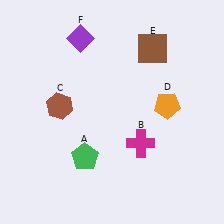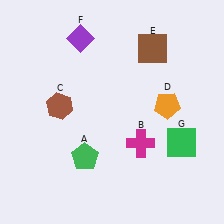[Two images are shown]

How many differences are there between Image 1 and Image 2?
There is 1 difference between the two images.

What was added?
A green square (G) was added in Image 2.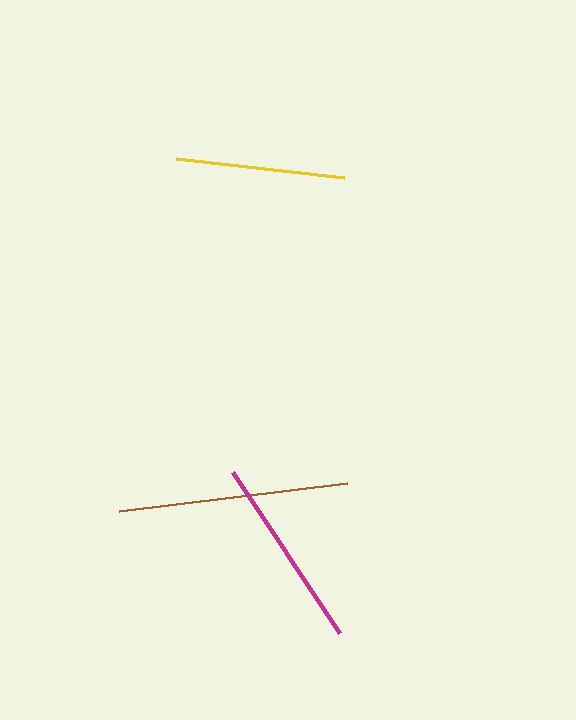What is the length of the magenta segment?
The magenta segment is approximately 194 pixels long.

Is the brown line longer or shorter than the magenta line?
The brown line is longer than the magenta line.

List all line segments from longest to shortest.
From longest to shortest: brown, magenta, yellow.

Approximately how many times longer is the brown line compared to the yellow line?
The brown line is approximately 1.4 times the length of the yellow line.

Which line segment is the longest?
The brown line is the longest at approximately 230 pixels.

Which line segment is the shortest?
The yellow line is the shortest at approximately 169 pixels.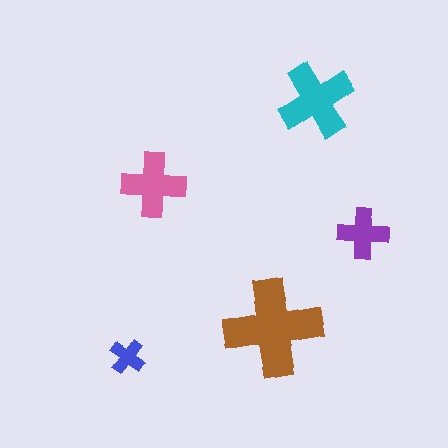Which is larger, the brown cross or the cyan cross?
The brown one.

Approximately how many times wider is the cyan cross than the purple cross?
About 1.5 times wider.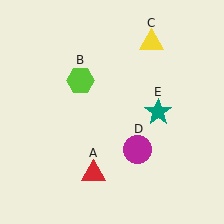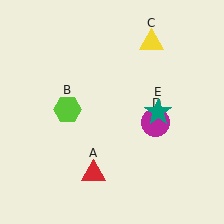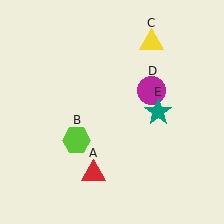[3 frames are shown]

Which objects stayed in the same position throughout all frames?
Red triangle (object A) and yellow triangle (object C) and teal star (object E) remained stationary.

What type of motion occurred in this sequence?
The lime hexagon (object B), magenta circle (object D) rotated counterclockwise around the center of the scene.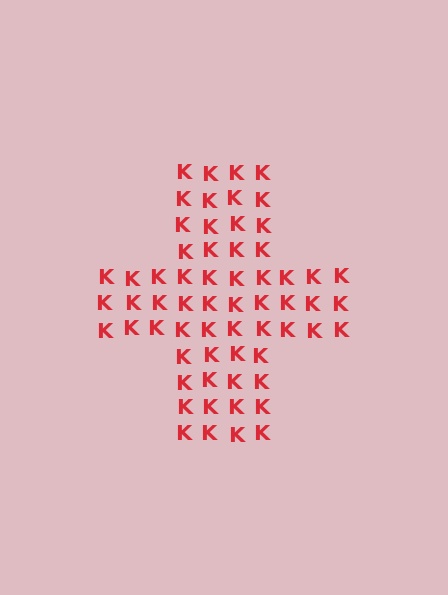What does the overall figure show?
The overall figure shows a cross.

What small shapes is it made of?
It is made of small letter K's.